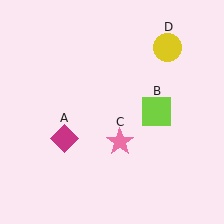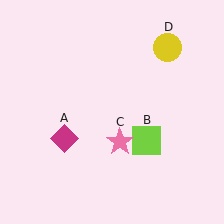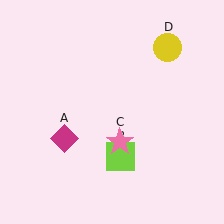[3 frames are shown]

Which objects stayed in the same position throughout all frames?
Magenta diamond (object A) and pink star (object C) and yellow circle (object D) remained stationary.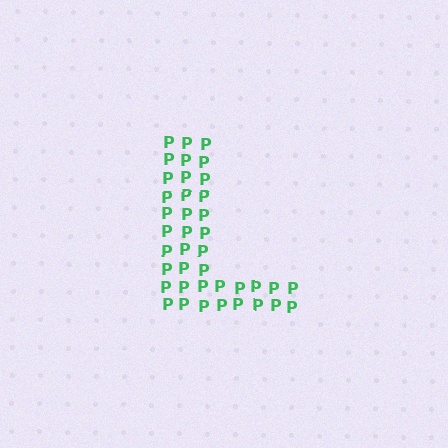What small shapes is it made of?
It is made of small letter P's.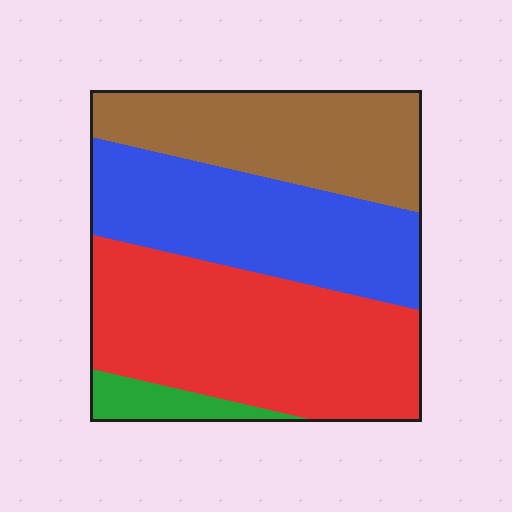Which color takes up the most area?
Red, at roughly 40%.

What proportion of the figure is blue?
Blue covers 29% of the figure.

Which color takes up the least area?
Green, at roughly 5%.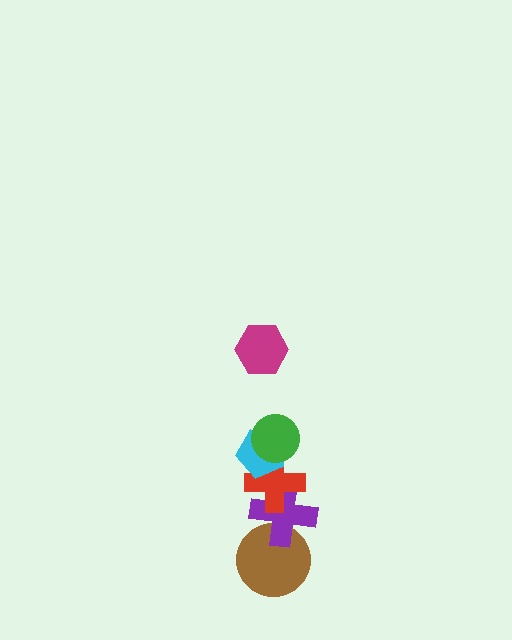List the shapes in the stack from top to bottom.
From top to bottom: the magenta hexagon, the green circle, the cyan pentagon, the red cross, the purple cross, the brown circle.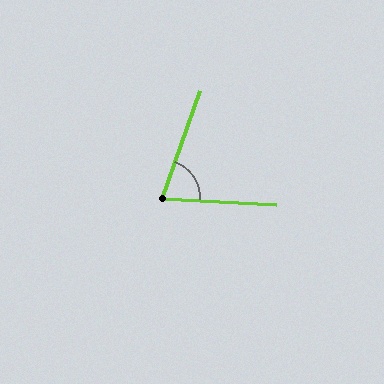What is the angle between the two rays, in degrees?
Approximately 74 degrees.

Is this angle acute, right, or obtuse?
It is acute.